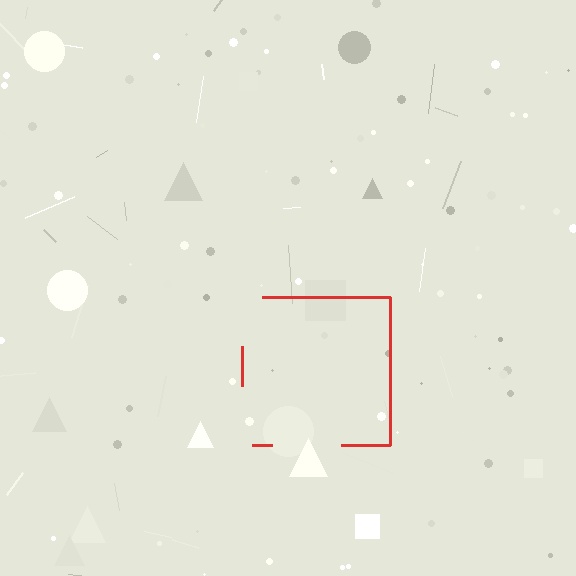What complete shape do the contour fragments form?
The contour fragments form a square.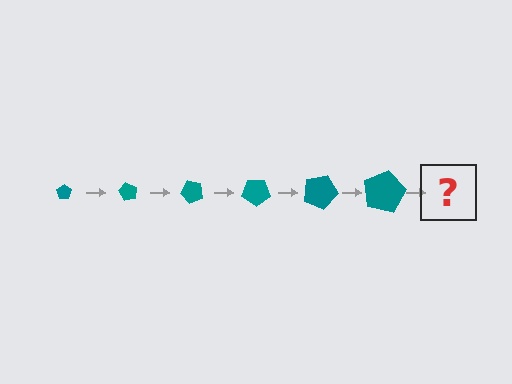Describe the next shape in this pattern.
It should be a pentagon, larger than the previous one and rotated 360 degrees from the start.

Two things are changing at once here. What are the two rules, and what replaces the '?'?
The two rules are that the pentagon grows larger each step and it rotates 60 degrees each step. The '?' should be a pentagon, larger than the previous one and rotated 360 degrees from the start.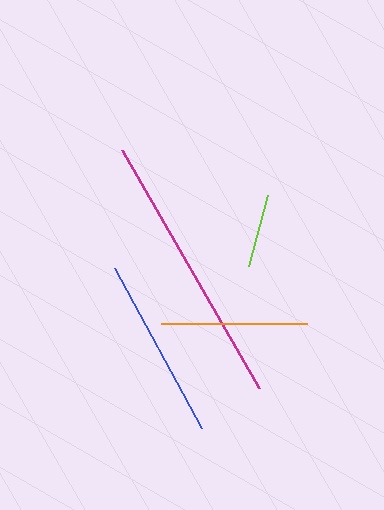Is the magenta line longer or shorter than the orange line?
The magenta line is longer than the orange line.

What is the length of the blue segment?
The blue segment is approximately 182 pixels long.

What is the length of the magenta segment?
The magenta segment is approximately 275 pixels long.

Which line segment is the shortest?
The lime line is the shortest at approximately 73 pixels.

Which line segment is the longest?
The magenta line is the longest at approximately 275 pixels.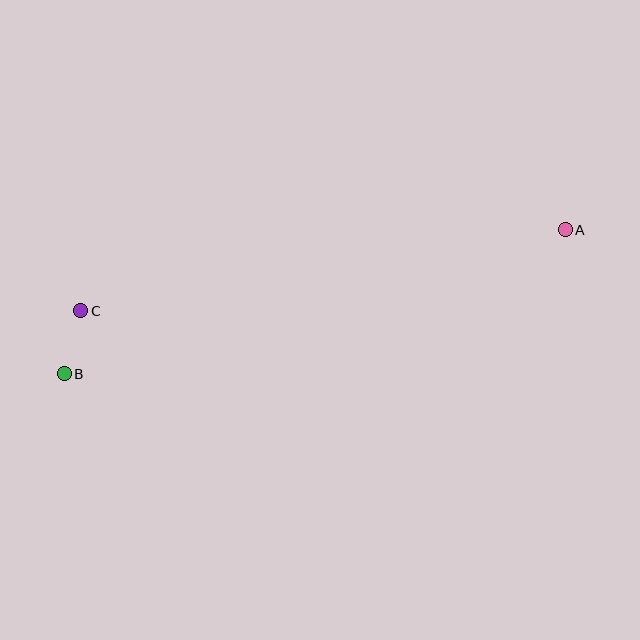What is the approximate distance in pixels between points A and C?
The distance between A and C is approximately 491 pixels.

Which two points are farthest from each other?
Points A and B are farthest from each other.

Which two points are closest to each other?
Points B and C are closest to each other.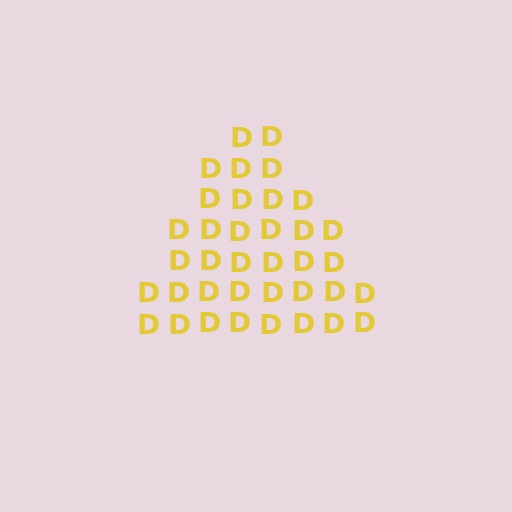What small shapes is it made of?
It is made of small letter D's.